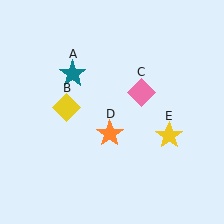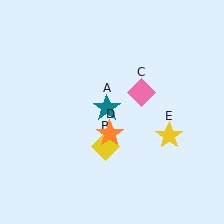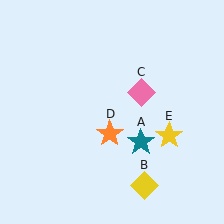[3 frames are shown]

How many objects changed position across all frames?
2 objects changed position: teal star (object A), yellow diamond (object B).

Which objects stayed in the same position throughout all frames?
Pink diamond (object C) and orange star (object D) and yellow star (object E) remained stationary.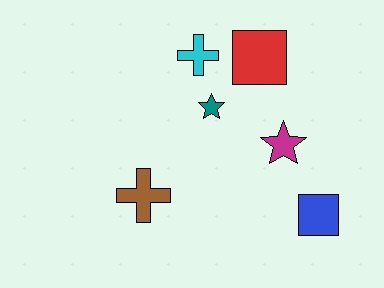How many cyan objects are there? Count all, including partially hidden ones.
There is 1 cyan object.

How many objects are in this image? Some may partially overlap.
There are 6 objects.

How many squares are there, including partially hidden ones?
There are 2 squares.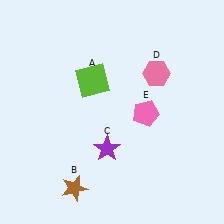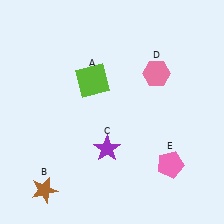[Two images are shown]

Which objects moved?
The objects that moved are: the brown star (B), the pink pentagon (E).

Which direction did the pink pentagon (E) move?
The pink pentagon (E) moved down.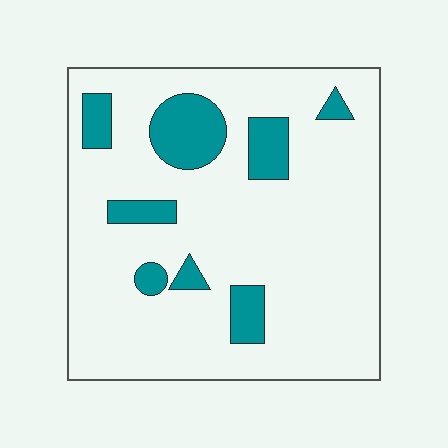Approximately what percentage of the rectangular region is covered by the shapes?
Approximately 15%.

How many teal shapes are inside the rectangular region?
8.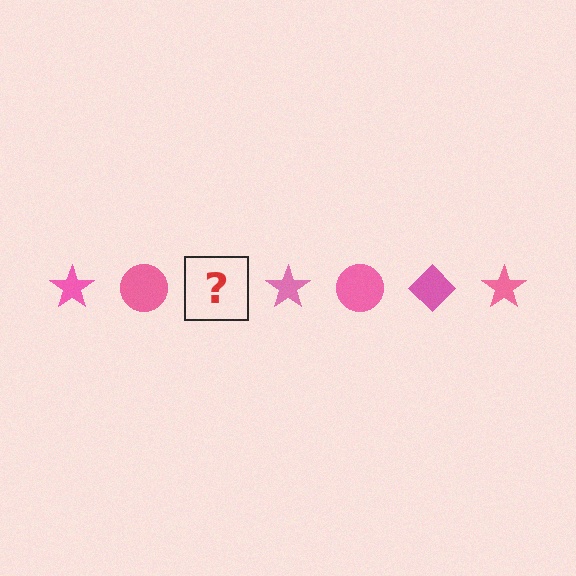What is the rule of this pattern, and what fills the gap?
The rule is that the pattern cycles through star, circle, diamond shapes in pink. The gap should be filled with a pink diamond.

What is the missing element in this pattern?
The missing element is a pink diamond.